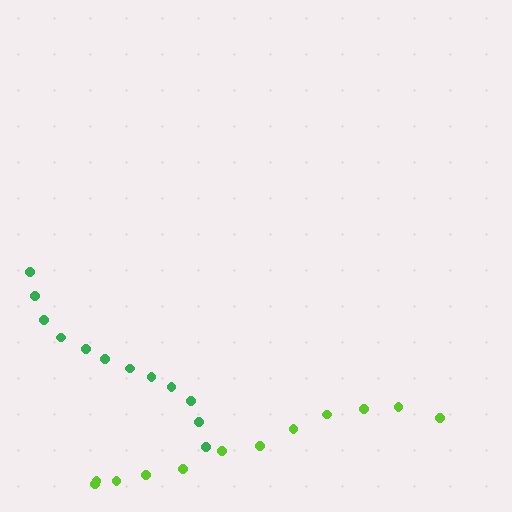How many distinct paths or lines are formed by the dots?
There are 2 distinct paths.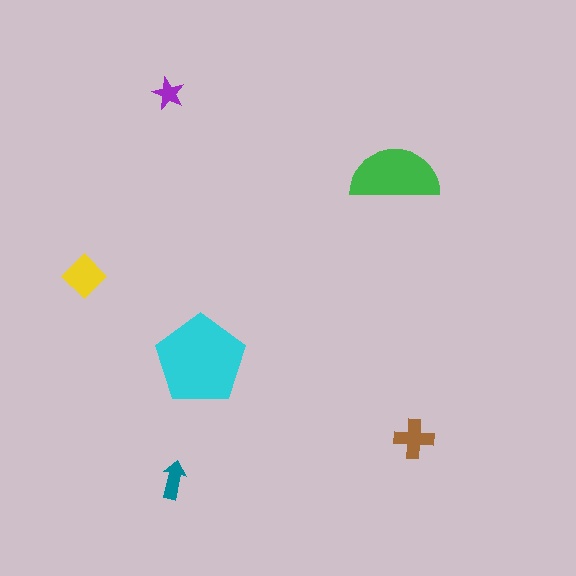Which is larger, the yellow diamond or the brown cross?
The yellow diamond.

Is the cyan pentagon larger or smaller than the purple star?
Larger.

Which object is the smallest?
The purple star.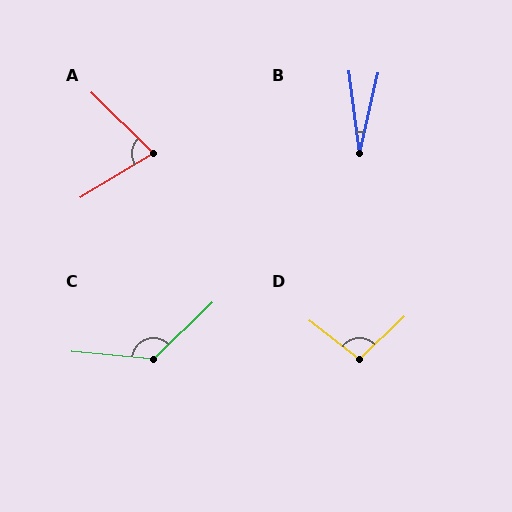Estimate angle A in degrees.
Approximately 76 degrees.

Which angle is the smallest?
B, at approximately 21 degrees.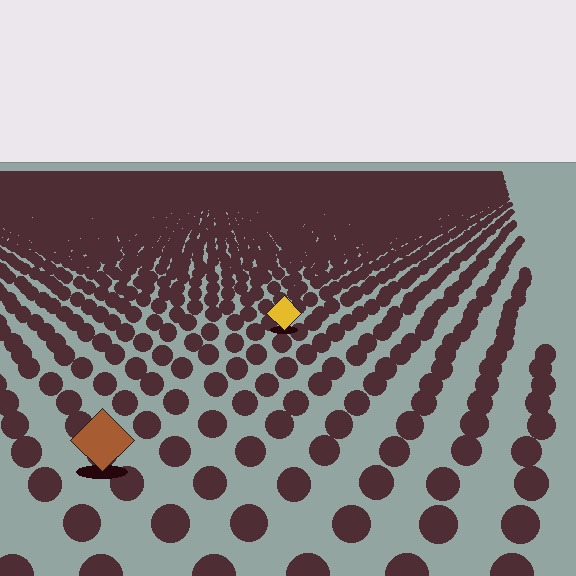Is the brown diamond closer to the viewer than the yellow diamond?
Yes. The brown diamond is closer — you can tell from the texture gradient: the ground texture is coarser near it.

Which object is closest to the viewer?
The brown diamond is closest. The texture marks near it are larger and more spread out.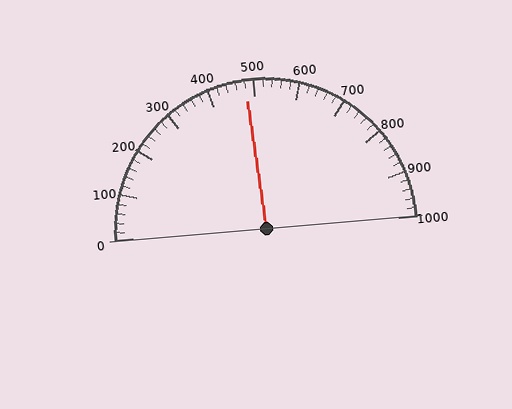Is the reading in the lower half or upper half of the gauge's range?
The reading is in the lower half of the range (0 to 1000).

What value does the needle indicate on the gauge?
The needle indicates approximately 480.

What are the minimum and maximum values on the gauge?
The gauge ranges from 0 to 1000.